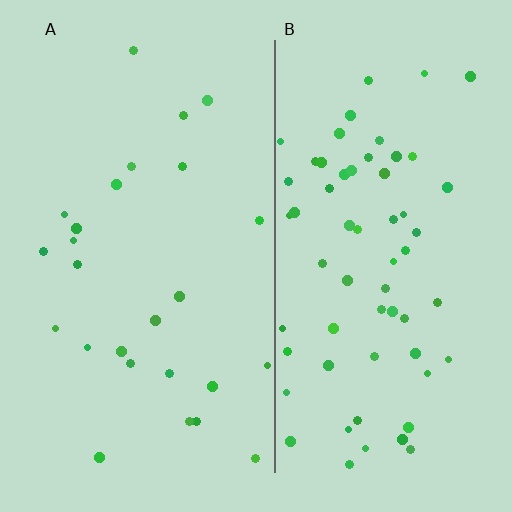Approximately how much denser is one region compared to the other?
Approximately 2.4× — region B over region A.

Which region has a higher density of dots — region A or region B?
B (the right).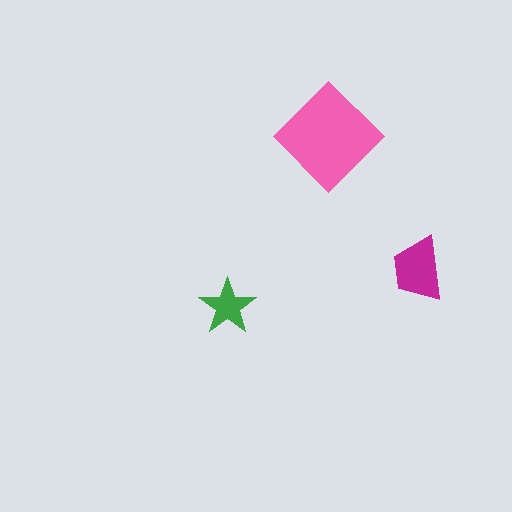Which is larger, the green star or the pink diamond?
The pink diamond.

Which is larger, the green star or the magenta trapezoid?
The magenta trapezoid.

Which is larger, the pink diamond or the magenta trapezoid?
The pink diamond.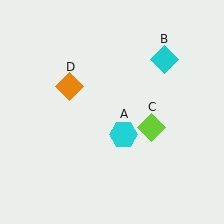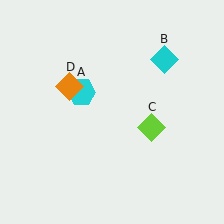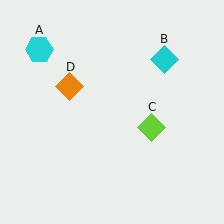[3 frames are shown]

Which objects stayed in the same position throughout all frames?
Cyan diamond (object B) and lime diamond (object C) and orange diamond (object D) remained stationary.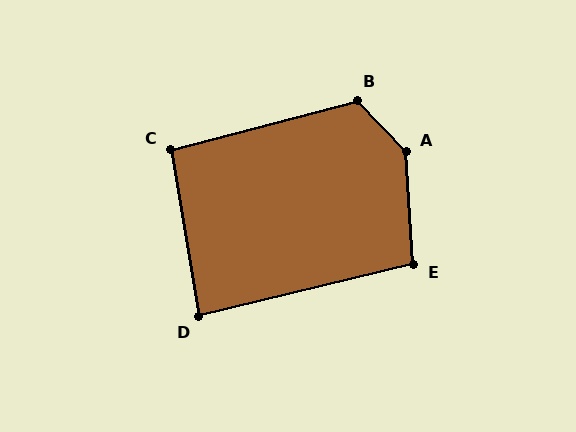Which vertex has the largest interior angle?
A, at approximately 140 degrees.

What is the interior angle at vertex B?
Approximately 119 degrees (obtuse).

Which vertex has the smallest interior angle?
D, at approximately 86 degrees.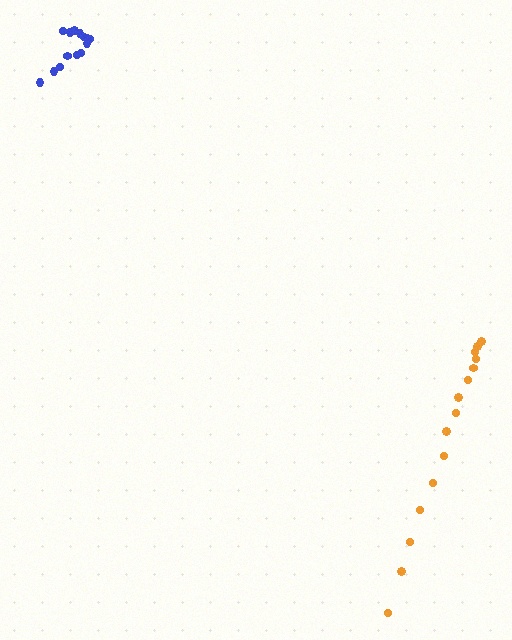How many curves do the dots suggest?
There are 2 distinct paths.